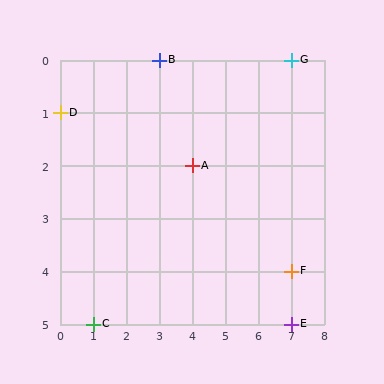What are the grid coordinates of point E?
Point E is at grid coordinates (7, 5).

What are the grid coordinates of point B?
Point B is at grid coordinates (3, 0).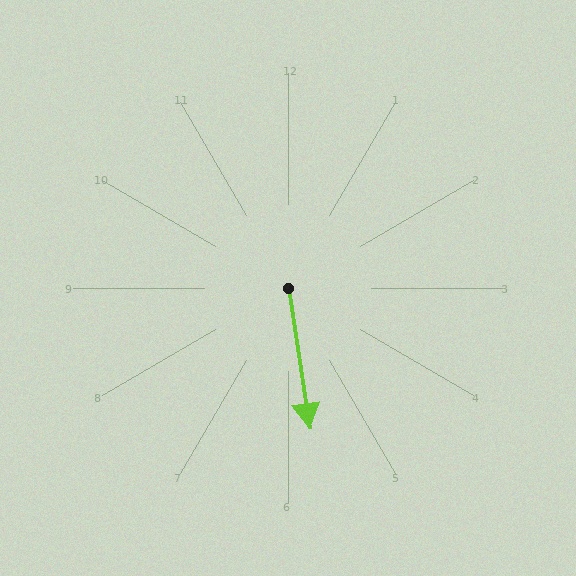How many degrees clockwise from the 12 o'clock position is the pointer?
Approximately 171 degrees.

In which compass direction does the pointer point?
South.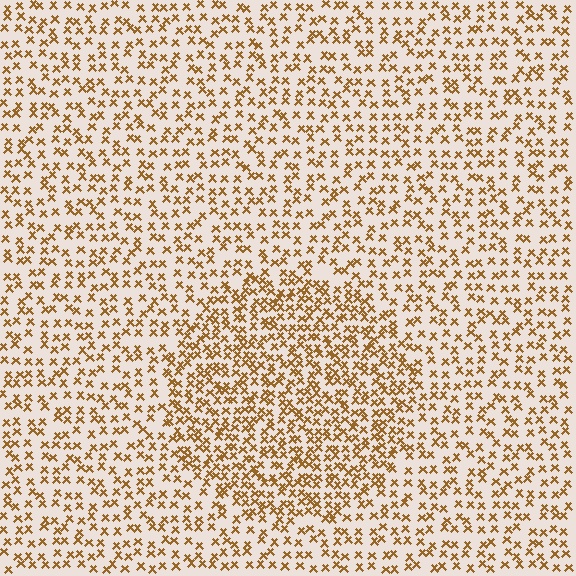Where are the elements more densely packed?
The elements are more densely packed inside the circle boundary.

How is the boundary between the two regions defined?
The boundary is defined by a change in element density (approximately 1.7x ratio). All elements are the same color, size, and shape.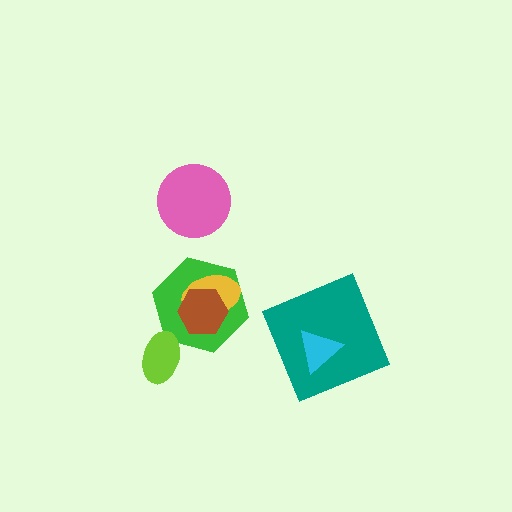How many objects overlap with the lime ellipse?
1 object overlaps with the lime ellipse.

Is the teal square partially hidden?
Yes, it is partially covered by another shape.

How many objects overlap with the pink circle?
0 objects overlap with the pink circle.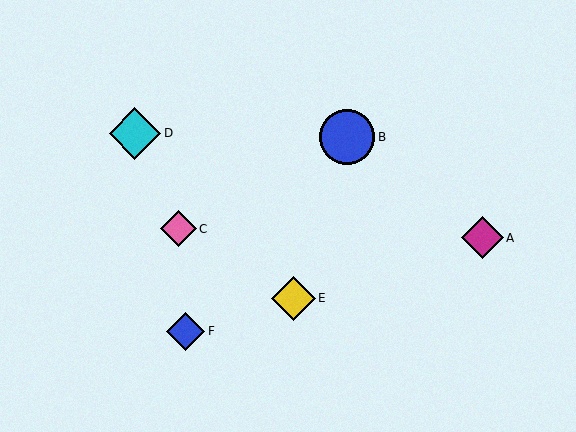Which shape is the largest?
The blue circle (labeled B) is the largest.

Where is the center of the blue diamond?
The center of the blue diamond is at (186, 331).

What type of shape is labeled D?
Shape D is a cyan diamond.